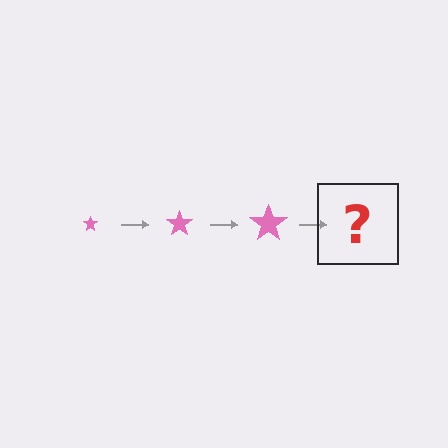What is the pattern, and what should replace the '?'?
The pattern is that the star gets progressively larger each step. The '?' should be a pink star, larger than the previous one.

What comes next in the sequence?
The next element should be a pink star, larger than the previous one.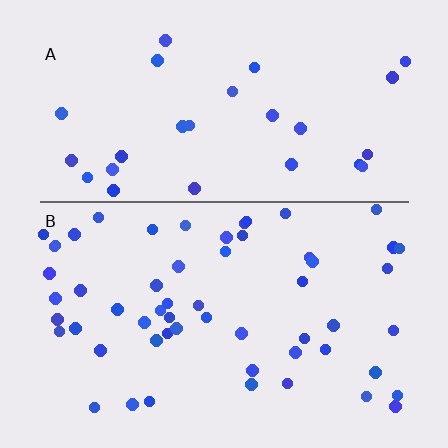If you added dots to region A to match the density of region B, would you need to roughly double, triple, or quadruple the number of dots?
Approximately double.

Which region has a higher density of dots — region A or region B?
B (the bottom).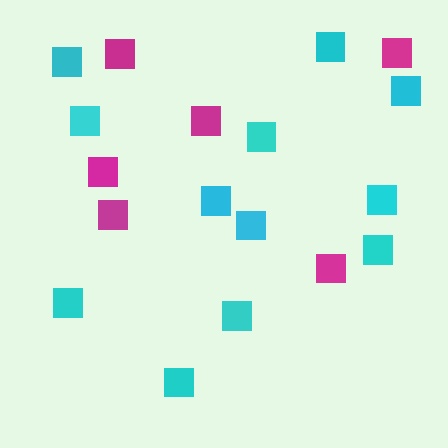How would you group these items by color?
There are 2 groups: one group of cyan squares (12) and one group of magenta squares (6).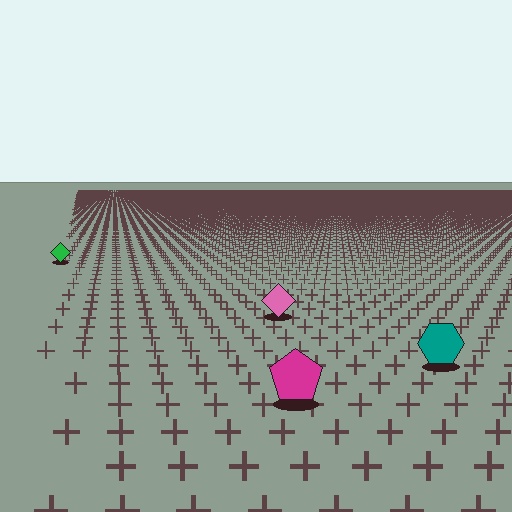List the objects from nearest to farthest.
From nearest to farthest: the magenta pentagon, the teal hexagon, the pink diamond, the green diamond.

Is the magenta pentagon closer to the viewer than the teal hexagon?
Yes. The magenta pentagon is closer — you can tell from the texture gradient: the ground texture is coarser near it.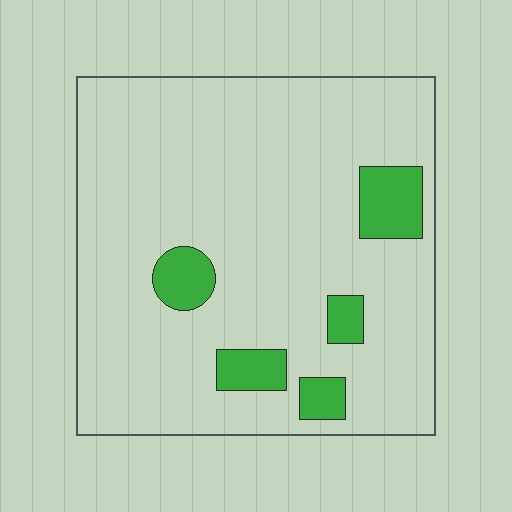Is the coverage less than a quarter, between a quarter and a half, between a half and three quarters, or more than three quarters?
Less than a quarter.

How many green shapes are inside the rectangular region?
5.